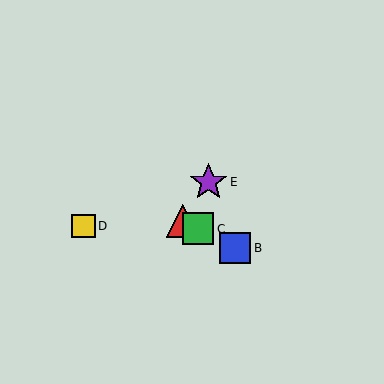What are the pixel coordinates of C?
Object C is at (198, 229).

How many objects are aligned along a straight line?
3 objects (A, B, C) are aligned along a straight line.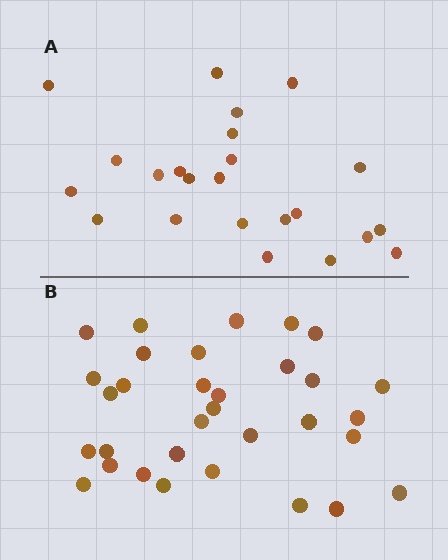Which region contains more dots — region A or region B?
Region B (the bottom region) has more dots.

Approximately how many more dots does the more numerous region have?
Region B has roughly 8 or so more dots than region A.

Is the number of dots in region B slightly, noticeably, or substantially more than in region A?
Region B has noticeably more, but not dramatically so. The ratio is roughly 1.4 to 1.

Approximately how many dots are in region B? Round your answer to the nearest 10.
About 30 dots. (The exact count is 32, which rounds to 30.)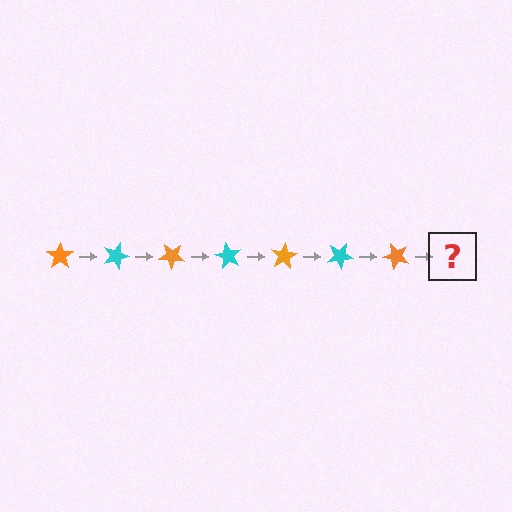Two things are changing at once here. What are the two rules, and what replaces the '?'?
The two rules are that it rotates 20 degrees each step and the color cycles through orange and cyan. The '?' should be a cyan star, rotated 140 degrees from the start.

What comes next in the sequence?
The next element should be a cyan star, rotated 140 degrees from the start.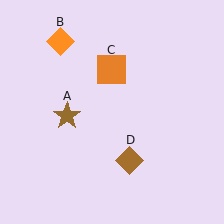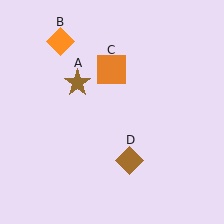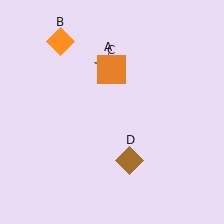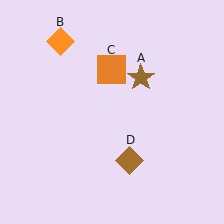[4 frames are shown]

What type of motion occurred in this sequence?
The brown star (object A) rotated clockwise around the center of the scene.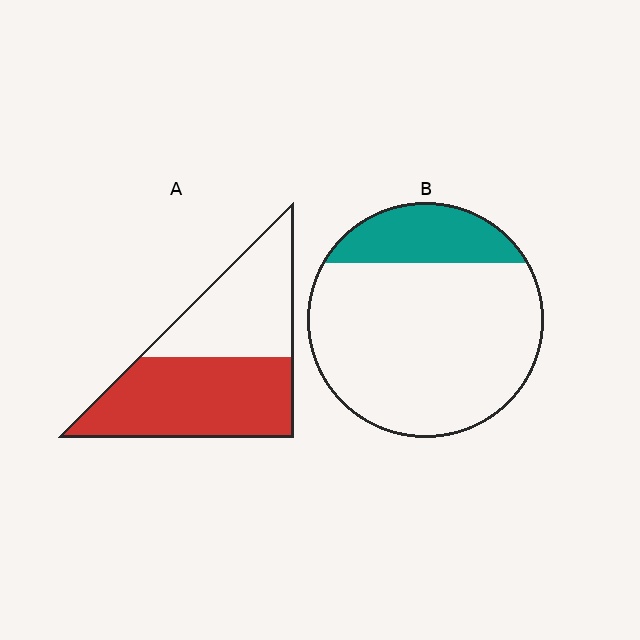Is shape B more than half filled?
No.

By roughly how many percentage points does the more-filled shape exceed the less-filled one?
By roughly 35 percentage points (A over B).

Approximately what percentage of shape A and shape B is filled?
A is approximately 55% and B is approximately 20%.